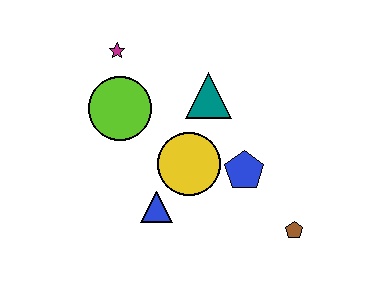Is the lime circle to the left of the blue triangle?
Yes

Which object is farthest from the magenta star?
The brown pentagon is farthest from the magenta star.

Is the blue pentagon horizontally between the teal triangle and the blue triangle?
No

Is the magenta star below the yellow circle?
No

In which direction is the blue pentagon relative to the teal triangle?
The blue pentagon is below the teal triangle.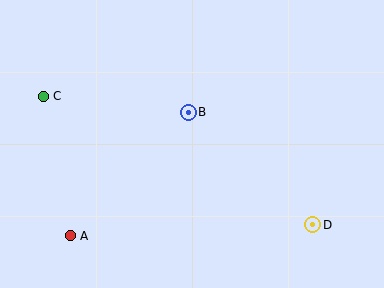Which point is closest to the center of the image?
Point B at (188, 112) is closest to the center.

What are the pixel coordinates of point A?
Point A is at (70, 236).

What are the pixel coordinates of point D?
Point D is at (313, 225).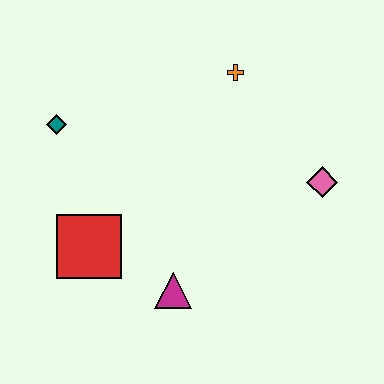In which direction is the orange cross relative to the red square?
The orange cross is above the red square.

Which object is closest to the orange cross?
The pink diamond is closest to the orange cross.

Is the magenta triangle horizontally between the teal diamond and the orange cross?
Yes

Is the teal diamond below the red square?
No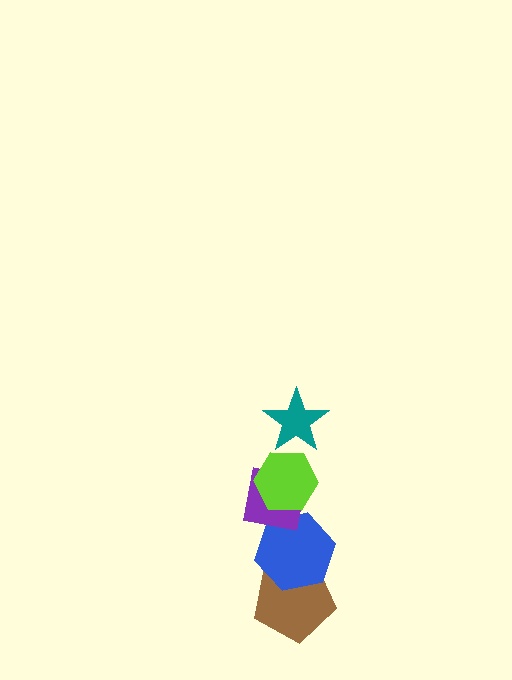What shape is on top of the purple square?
The lime hexagon is on top of the purple square.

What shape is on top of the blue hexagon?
The purple square is on top of the blue hexagon.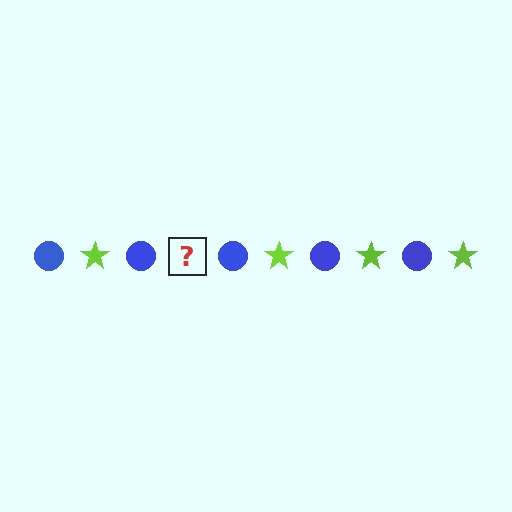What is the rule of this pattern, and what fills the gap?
The rule is that the pattern alternates between blue circle and lime star. The gap should be filled with a lime star.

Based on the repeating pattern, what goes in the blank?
The blank should be a lime star.